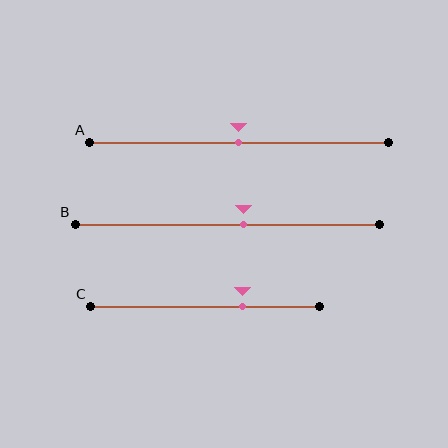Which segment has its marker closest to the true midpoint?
Segment A has its marker closest to the true midpoint.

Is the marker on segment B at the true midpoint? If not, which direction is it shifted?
No, the marker on segment B is shifted to the right by about 5% of the segment length.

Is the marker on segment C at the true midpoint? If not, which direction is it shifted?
No, the marker on segment C is shifted to the right by about 16% of the segment length.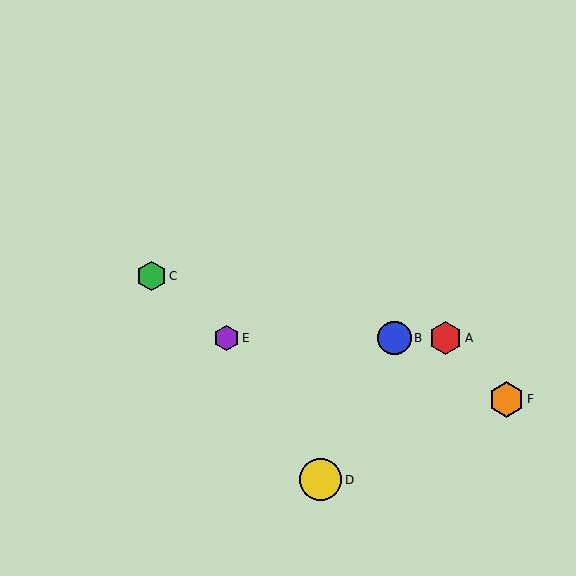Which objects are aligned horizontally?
Objects A, B, E are aligned horizontally.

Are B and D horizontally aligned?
No, B is at y≈338 and D is at y≈480.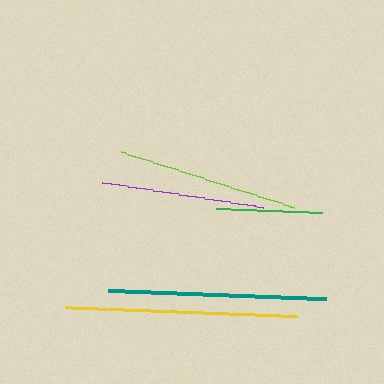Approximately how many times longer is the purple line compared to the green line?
The purple line is approximately 1.5 times the length of the green line.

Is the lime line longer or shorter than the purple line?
The lime line is longer than the purple line.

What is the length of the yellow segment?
The yellow segment is approximately 231 pixels long.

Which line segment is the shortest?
The green line is the shortest at approximately 106 pixels.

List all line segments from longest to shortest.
From longest to shortest: yellow, teal, lime, purple, green.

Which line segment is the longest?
The yellow line is the longest at approximately 231 pixels.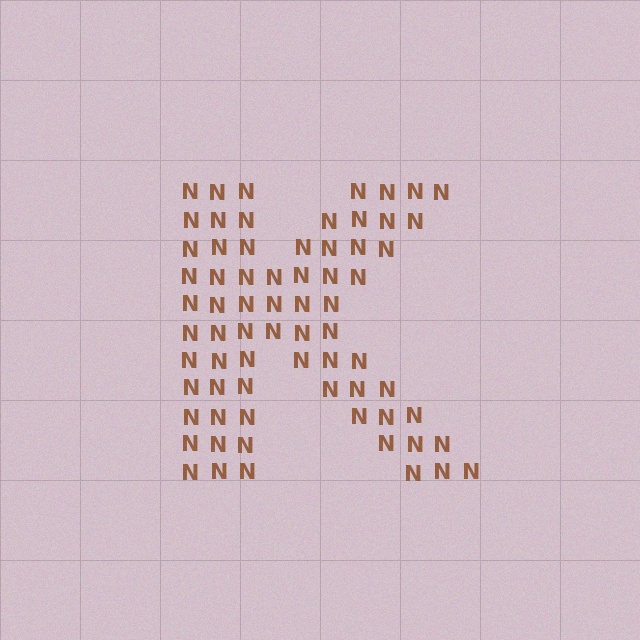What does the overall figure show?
The overall figure shows the letter K.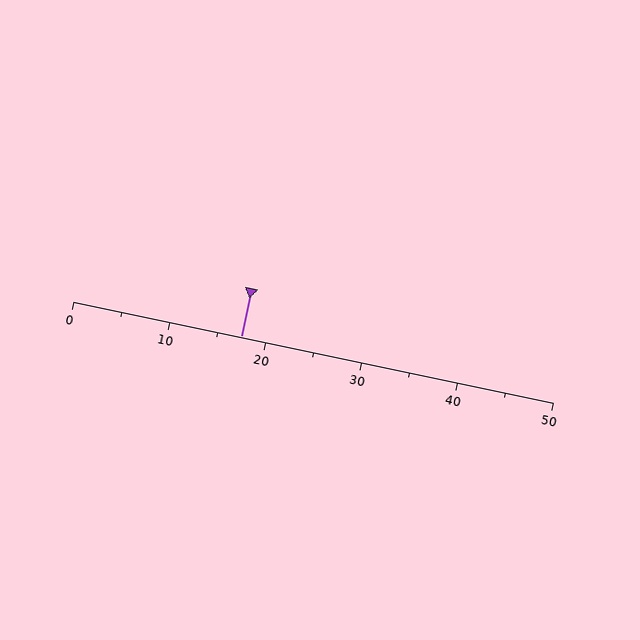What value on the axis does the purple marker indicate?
The marker indicates approximately 17.5.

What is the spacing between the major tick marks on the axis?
The major ticks are spaced 10 apart.